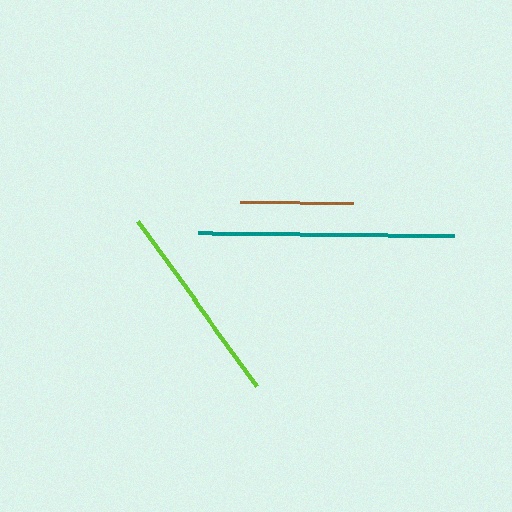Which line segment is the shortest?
The brown line is the shortest at approximately 113 pixels.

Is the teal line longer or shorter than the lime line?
The teal line is longer than the lime line.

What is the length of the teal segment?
The teal segment is approximately 256 pixels long.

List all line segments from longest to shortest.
From longest to shortest: teal, lime, brown.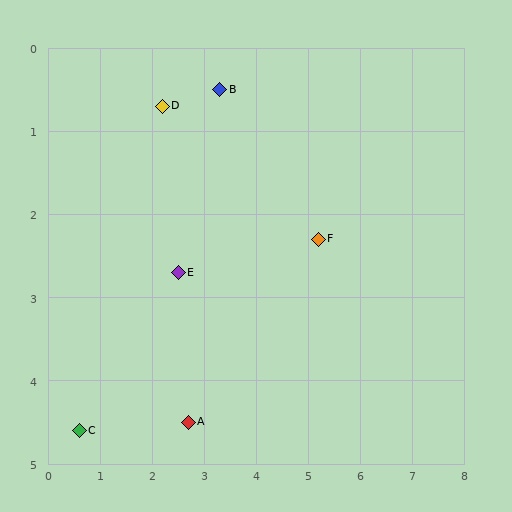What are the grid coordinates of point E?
Point E is at approximately (2.5, 2.7).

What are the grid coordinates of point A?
Point A is at approximately (2.7, 4.5).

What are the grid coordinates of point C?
Point C is at approximately (0.6, 4.6).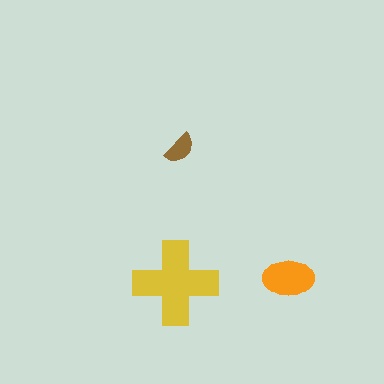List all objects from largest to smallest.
The yellow cross, the orange ellipse, the brown semicircle.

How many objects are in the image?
There are 3 objects in the image.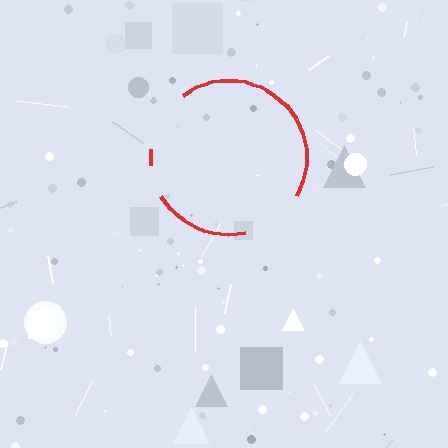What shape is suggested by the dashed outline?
The dashed outline suggests a circle.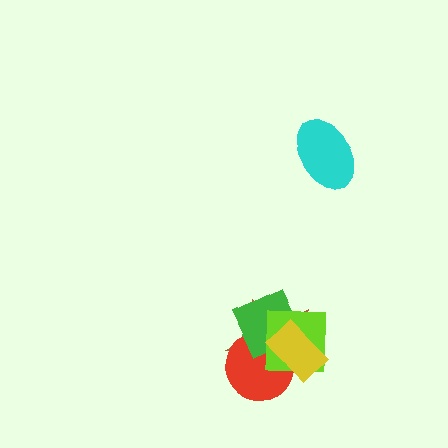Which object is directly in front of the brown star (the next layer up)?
The red circle is directly in front of the brown star.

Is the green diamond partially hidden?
Yes, it is partially covered by another shape.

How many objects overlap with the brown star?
4 objects overlap with the brown star.